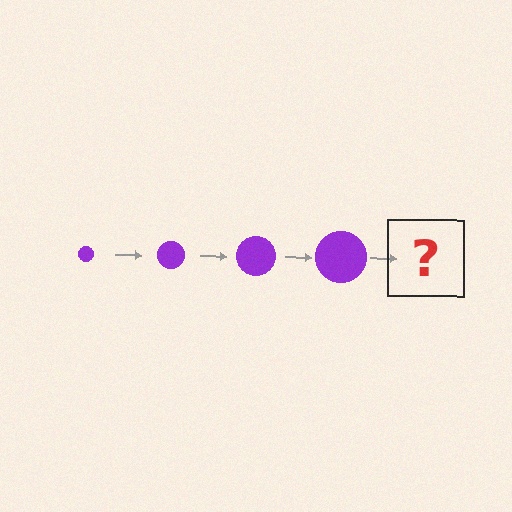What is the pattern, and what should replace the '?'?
The pattern is that the circle gets progressively larger each step. The '?' should be a purple circle, larger than the previous one.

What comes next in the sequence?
The next element should be a purple circle, larger than the previous one.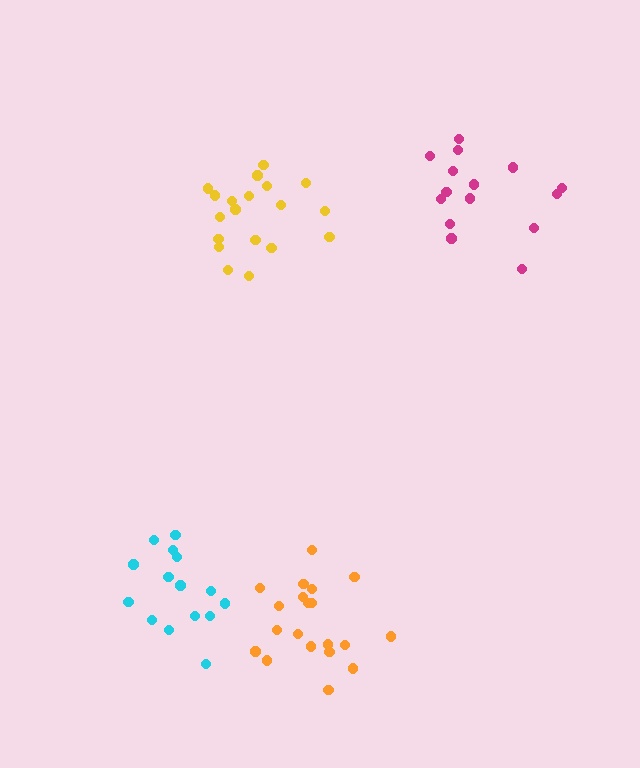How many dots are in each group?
Group 1: 20 dots, Group 2: 19 dots, Group 3: 15 dots, Group 4: 15 dots (69 total).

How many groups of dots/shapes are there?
There are 4 groups.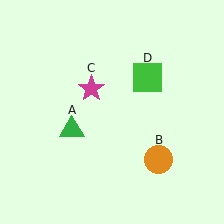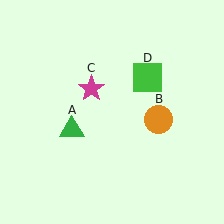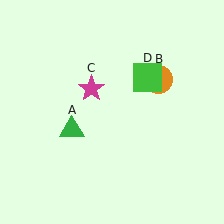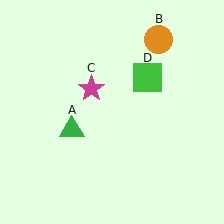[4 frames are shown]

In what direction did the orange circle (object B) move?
The orange circle (object B) moved up.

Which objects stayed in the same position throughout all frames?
Green triangle (object A) and magenta star (object C) and green square (object D) remained stationary.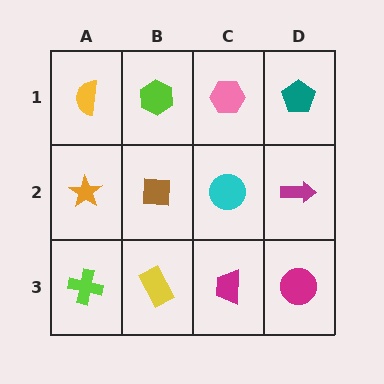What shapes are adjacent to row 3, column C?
A cyan circle (row 2, column C), a yellow rectangle (row 3, column B), a magenta circle (row 3, column D).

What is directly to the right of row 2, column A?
A brown square.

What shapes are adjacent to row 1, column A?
An orange star (row 2, column A), a lime hexagon (row 1, column B).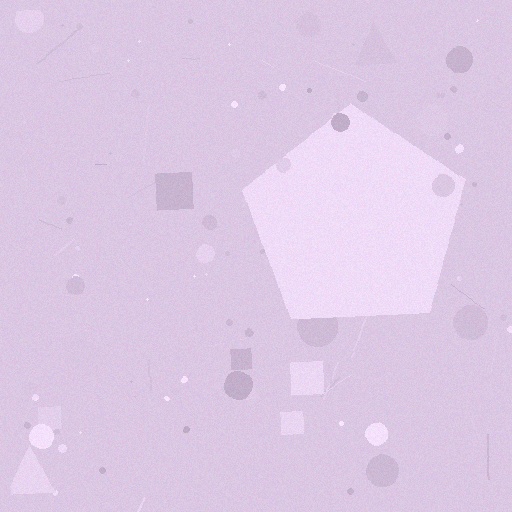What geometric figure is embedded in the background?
A pentagon is embedded in the background.